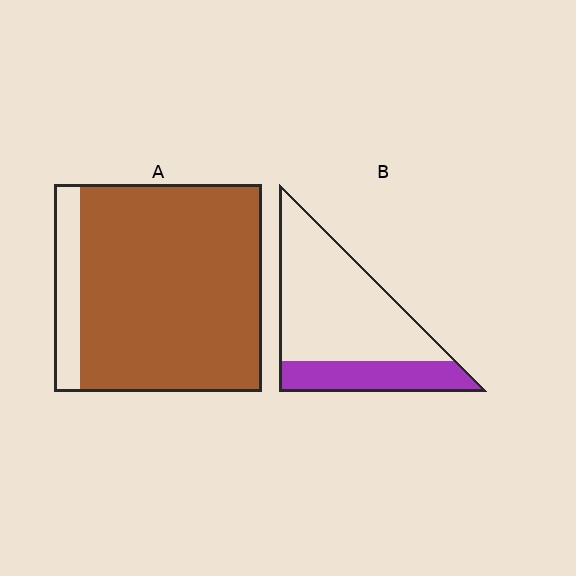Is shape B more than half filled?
No.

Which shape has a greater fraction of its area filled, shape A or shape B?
Shape A.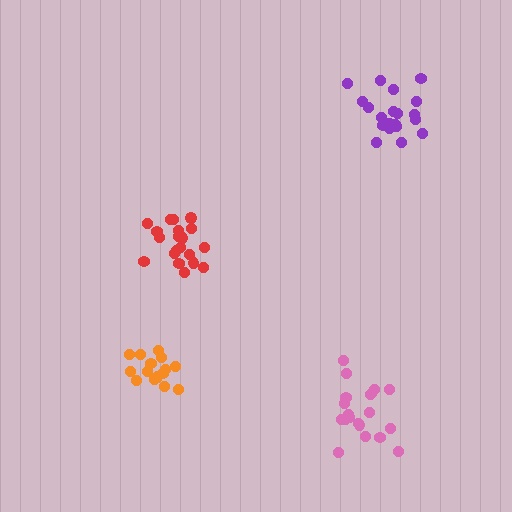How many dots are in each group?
Group 1: 15 dots, Group 2: 20 dots, Group 3: 20 dots, Group 4: 20 dots (75 total).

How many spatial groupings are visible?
There are 4 spatial groupings.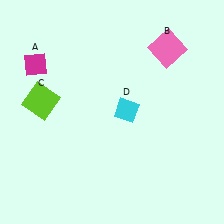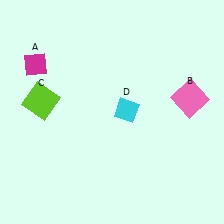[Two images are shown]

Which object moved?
The pink square (B) moved down.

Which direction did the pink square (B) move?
The pink square (B) moved down.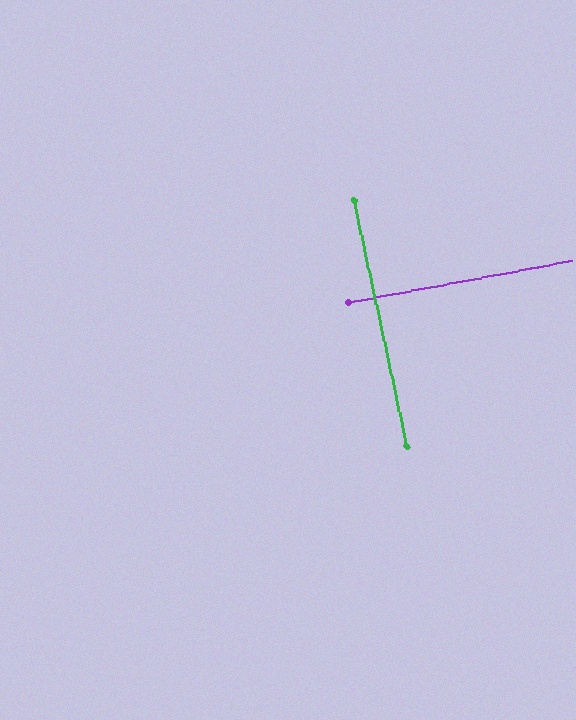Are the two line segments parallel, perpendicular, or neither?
Perpendicular — they meet at approximately 88°.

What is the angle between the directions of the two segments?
Approximately 88 degrees.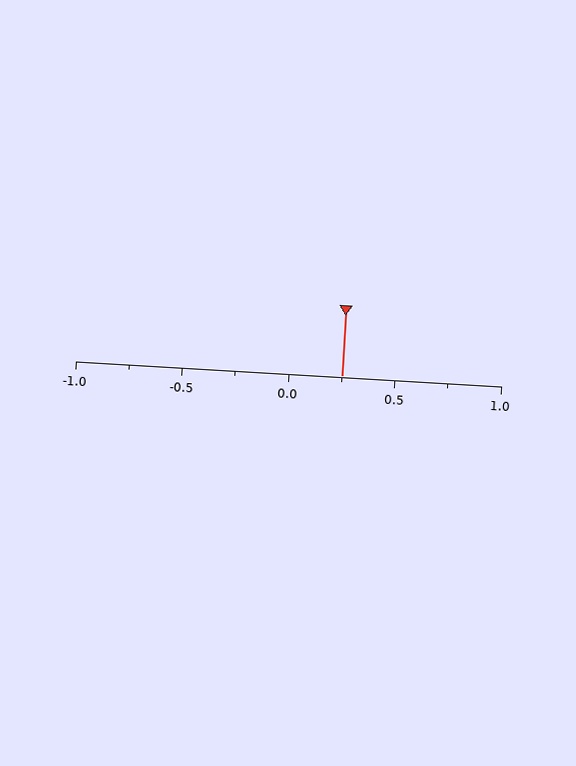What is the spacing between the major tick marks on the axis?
The major ticks are spaced 0.5 apart.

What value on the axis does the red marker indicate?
The marker indicates approximately 0.25.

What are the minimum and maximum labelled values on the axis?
The axis runs from -1.0 to 1.0.